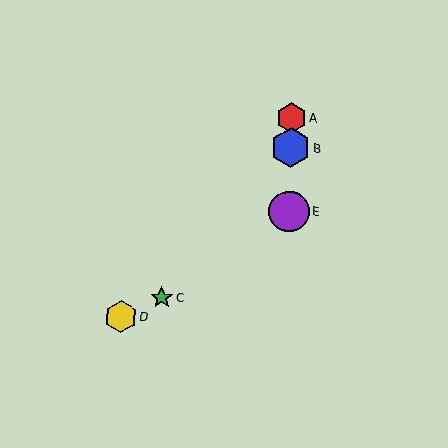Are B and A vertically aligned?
Yes, both are at x≈290.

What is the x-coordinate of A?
Object A is at x≈291.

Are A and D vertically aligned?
No, A is at x≈291 and D is at x≈121.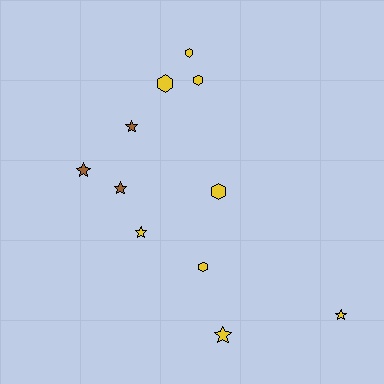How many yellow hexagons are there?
There are 5 yellow hexagons.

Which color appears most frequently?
Yellow, with 8 objects.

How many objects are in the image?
There are 11 objects.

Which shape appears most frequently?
Star, with 6 objects.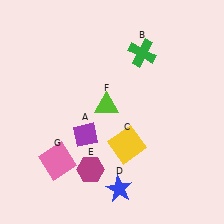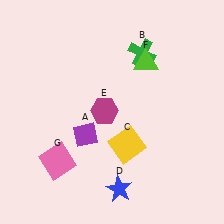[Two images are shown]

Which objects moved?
The objects that moved are: the magenta hexagon (E), the lime triangle (F).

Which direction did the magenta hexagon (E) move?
The magenta hexagon (E) moved up.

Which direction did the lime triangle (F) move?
The lime triangle (F) moved up.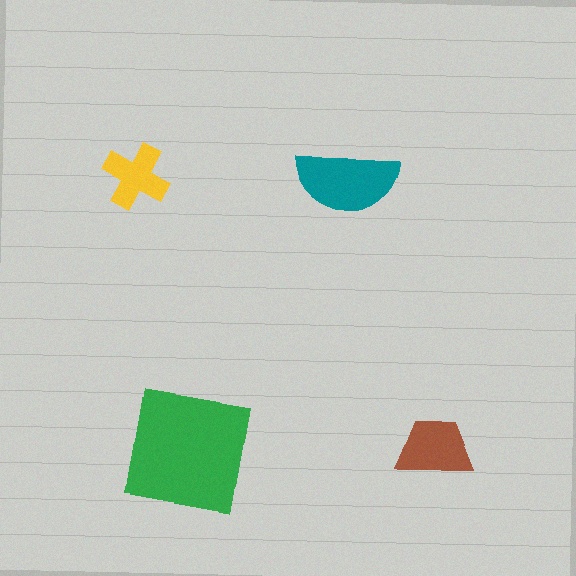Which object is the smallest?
The yellow cross.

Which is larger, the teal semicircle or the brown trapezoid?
The teal semicircle.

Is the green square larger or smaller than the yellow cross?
Larger.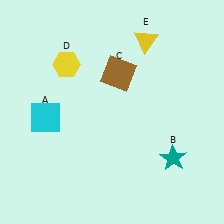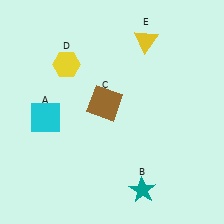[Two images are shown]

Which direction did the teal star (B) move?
The teal star (B) moved down.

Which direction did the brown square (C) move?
The brown square (C) moved down.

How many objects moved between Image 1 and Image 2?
2 objects moved between the two images.